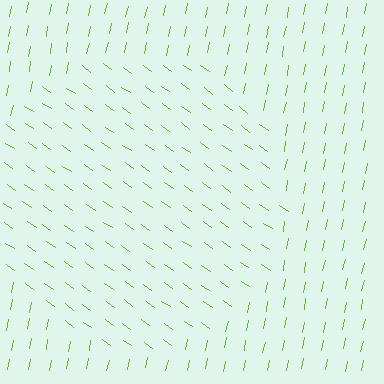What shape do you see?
I see a circle.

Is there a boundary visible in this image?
Yes, there is a texture boundary formed by a change in line orientation.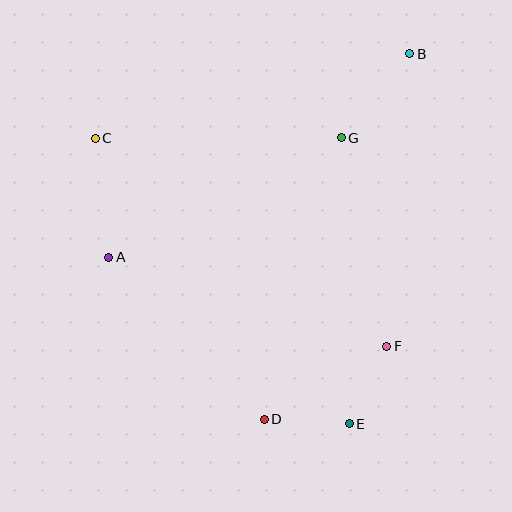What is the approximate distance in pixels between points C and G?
The distance between C and G is approximately 246 pixels.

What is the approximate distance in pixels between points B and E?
The distance between B and E is approximately 375 pixels.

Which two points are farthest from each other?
Points B and D are farthest from each other.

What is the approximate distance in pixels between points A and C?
The distance between A and C is approximately 120 pixels.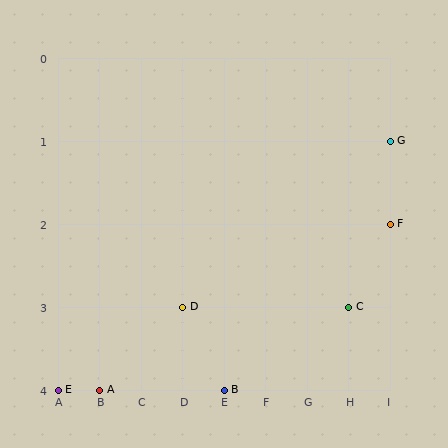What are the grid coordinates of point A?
Point A is at grid coordinates (B, 4).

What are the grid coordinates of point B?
Point B is at grid coordinates (E, 4).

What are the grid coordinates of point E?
Point E is at grid coordinates (A, 4).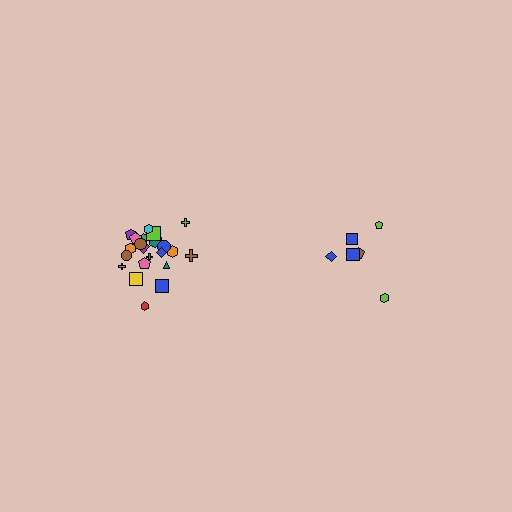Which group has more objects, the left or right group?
The left group.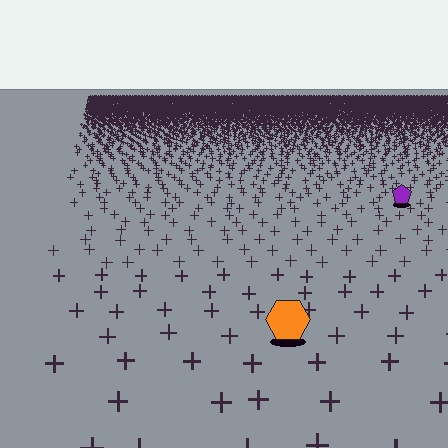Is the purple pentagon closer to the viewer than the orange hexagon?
No. The orange hexagon is closer — you can tell from the texture gradient: the ground texture is coarser near it.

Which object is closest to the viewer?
The orange hexagon is closest. The texture marks near it are larger and more spread out.